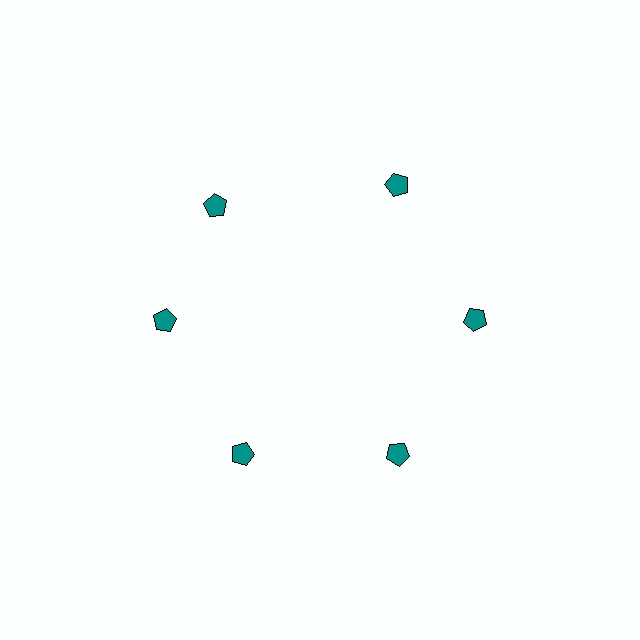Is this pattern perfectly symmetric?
No. The 6 teal pentagons are arranged in a ring, but one element near the 11 o'clock position is rotated out of alignment along the ring, breaking the 6-fold rotational symmetry.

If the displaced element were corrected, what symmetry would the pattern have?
It would have 6-fold rotational symmetry — the pattern would map onto itself every 60 degrees.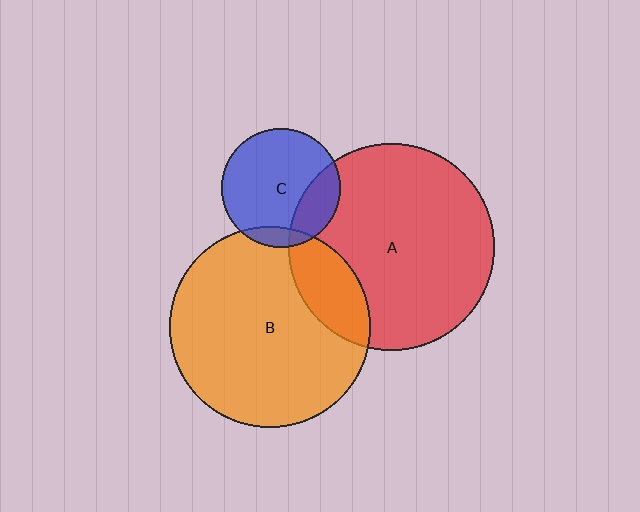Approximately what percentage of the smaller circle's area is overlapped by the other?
Approximately 10%.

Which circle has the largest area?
Circle A (red).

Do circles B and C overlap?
Yes.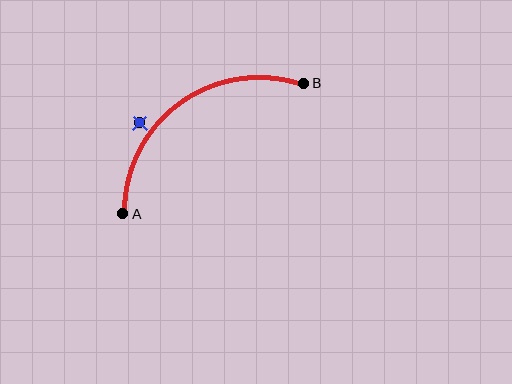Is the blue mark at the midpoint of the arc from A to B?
No — the blue mark does not lie on the arc at all. It sits slightly outside the curve.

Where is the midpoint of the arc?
The arc midpoint is the point on the curve farthest from the straight line joining A and B. It sits above and to the left of that line.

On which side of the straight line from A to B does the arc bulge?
The arc bulges above and to the left of the straight line connecting A and B.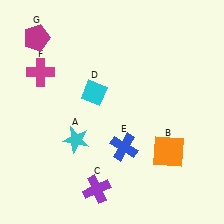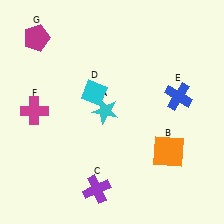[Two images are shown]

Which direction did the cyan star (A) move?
The cyan star (A) moved right.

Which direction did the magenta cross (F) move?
The magenta cross (F) moved down.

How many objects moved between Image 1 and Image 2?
3 objects moved between the two images.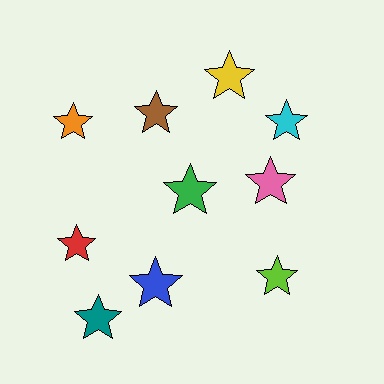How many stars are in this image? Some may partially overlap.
There are 10 stars.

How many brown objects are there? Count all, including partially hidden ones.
There is 1 brown object.